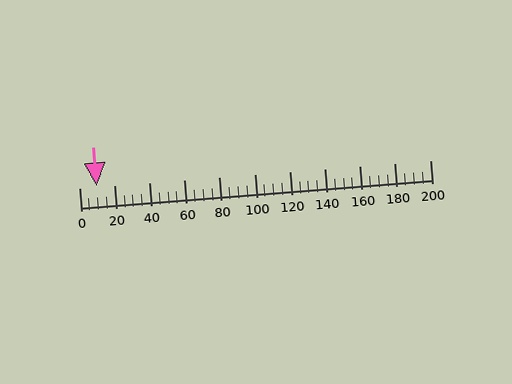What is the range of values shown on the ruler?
The ruler shows values from 0 to 200.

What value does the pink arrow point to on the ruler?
The pink arrow points to approximately 10.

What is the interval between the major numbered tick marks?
The major tick marks are spaced 20 units apart.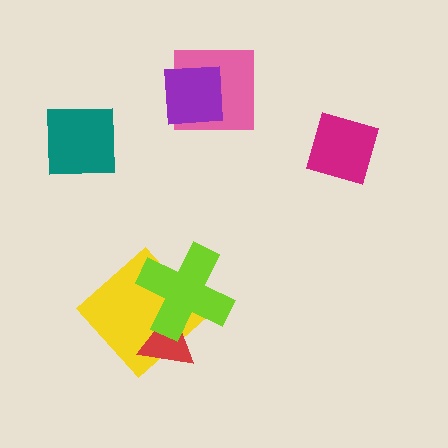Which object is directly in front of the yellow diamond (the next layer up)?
The red triangle is directly in front of the yellow diamond.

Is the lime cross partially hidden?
No, no other shape covers it.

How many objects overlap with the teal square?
0 objects overlap with the teal square.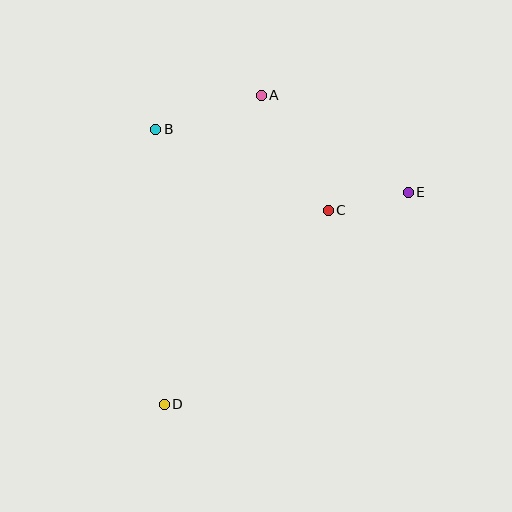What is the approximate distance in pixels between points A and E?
The distance between A and E is approximately 176 pixels.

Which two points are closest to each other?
Points C and E are closest to each other.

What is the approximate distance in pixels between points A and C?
The distance between A and C is approximately 133 pixels.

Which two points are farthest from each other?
Points A and D are farthest from each other.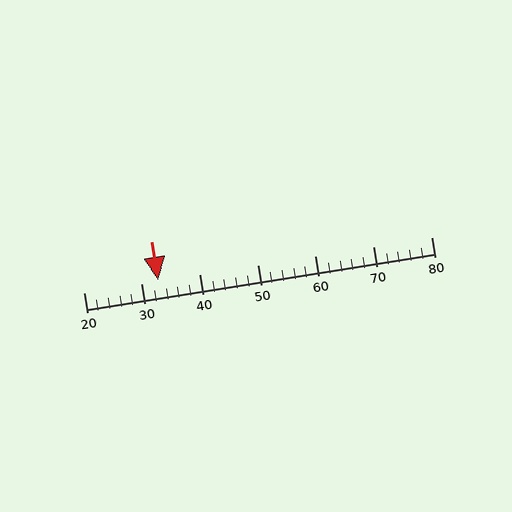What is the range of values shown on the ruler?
The ruler shows values from 20 to 80.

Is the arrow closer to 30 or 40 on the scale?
The arrow is closer to 30.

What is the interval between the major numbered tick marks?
The major tick marks are spaced 10 units apart.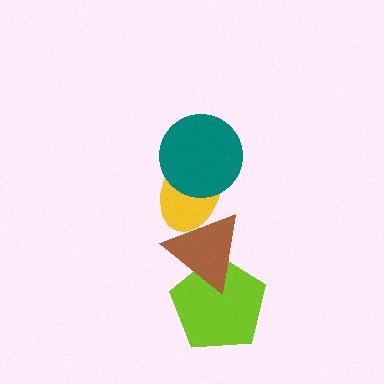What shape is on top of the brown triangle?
The yellow ellipse is on top of the brown triangle.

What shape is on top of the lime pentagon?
The brown triangle is on top of the lime pentagon.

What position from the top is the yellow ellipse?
The yellow ellipse is 2nd from the top.